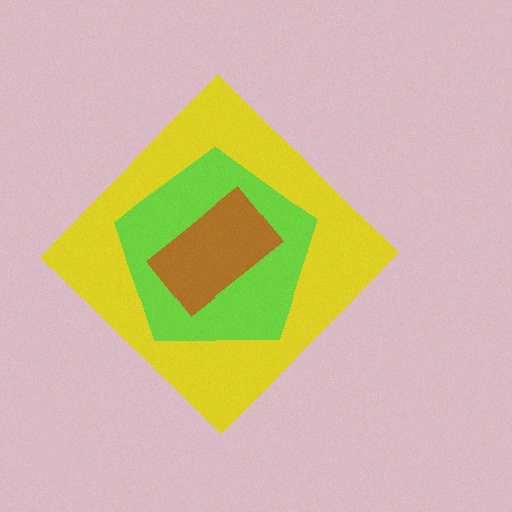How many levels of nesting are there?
3.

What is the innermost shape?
The brown rectangle.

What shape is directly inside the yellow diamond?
The lime pentagon.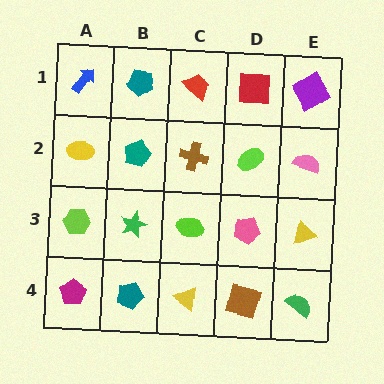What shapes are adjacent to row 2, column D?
A red square (row 1, column D), a pink pentagon (row 3, column D), a brown cross (row 2, column C), a pink semicircle (row 2, column E).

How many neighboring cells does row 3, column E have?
3.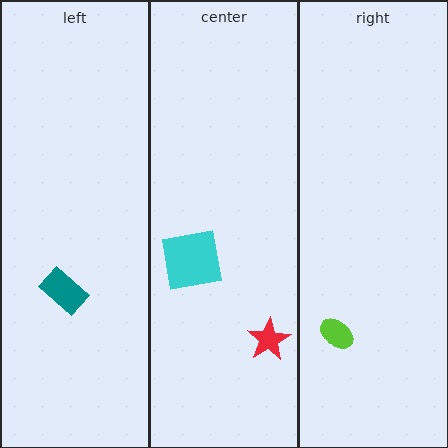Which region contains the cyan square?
The center region.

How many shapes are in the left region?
1.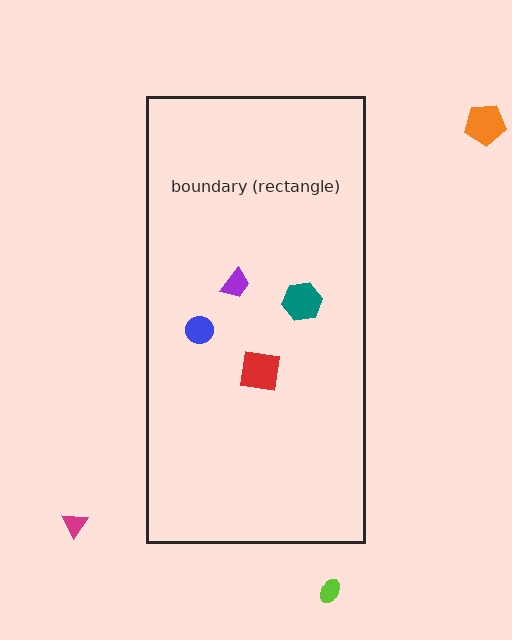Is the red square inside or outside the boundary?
Inside.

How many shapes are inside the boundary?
4 inside, 3 outside.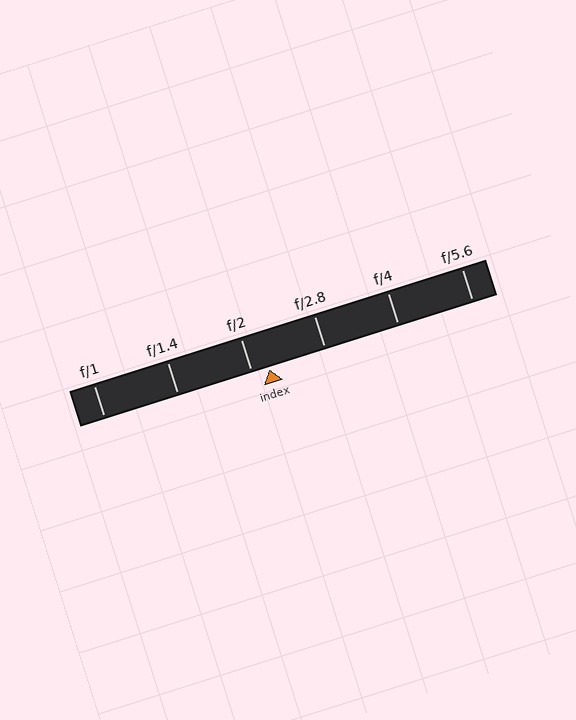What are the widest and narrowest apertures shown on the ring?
The widest aperture shown is f/1 and the narrowest is f/5.6.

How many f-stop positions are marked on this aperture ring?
There are 6 f-stop positions marked.